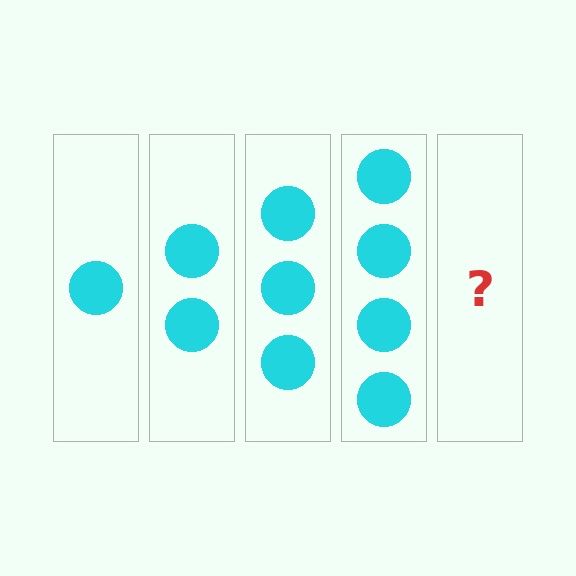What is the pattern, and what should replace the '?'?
The pattern is that each step adds one more circle. The '?' should be 5 circles.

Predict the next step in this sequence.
The next step is 5 circles.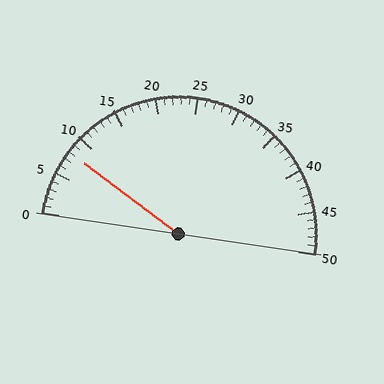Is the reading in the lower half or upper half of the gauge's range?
The reading is in the lower half of the range (0 to 50).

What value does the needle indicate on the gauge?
The needle indicates approximately 8.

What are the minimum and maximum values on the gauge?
The gauge ranges from 0 to 50.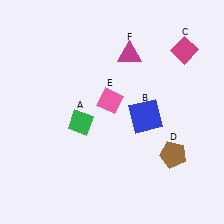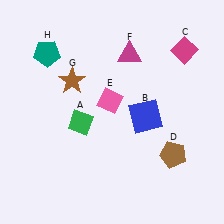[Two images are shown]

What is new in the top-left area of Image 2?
A brown star (G) was added in the top-left area of Image 2.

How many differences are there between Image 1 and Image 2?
There are 2 differences between the two images.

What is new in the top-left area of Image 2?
A teal pentagon (H) was added in the top-left area of Image 2.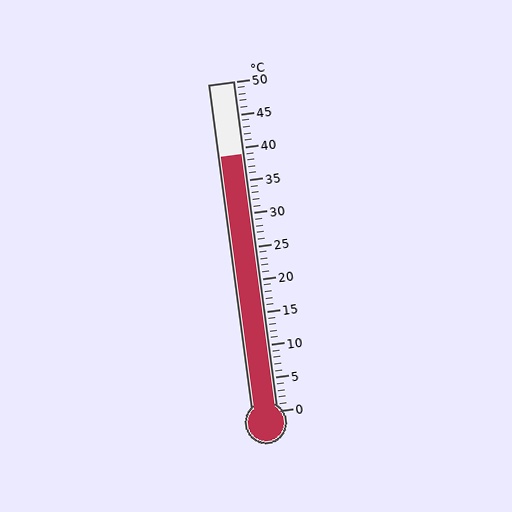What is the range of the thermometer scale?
The thermometer scale ranges from 0°C to 50°C.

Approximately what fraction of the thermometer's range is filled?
The thermometer is filled to approximately 80% of its range.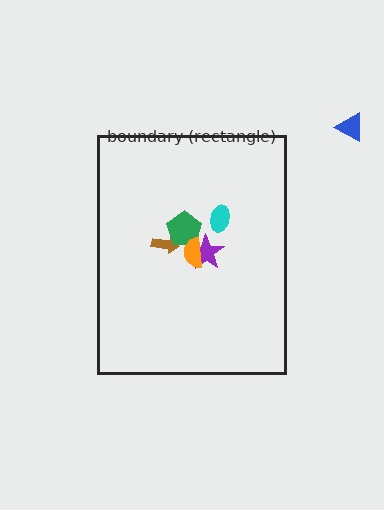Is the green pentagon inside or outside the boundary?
Inside.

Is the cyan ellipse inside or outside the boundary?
Inside.